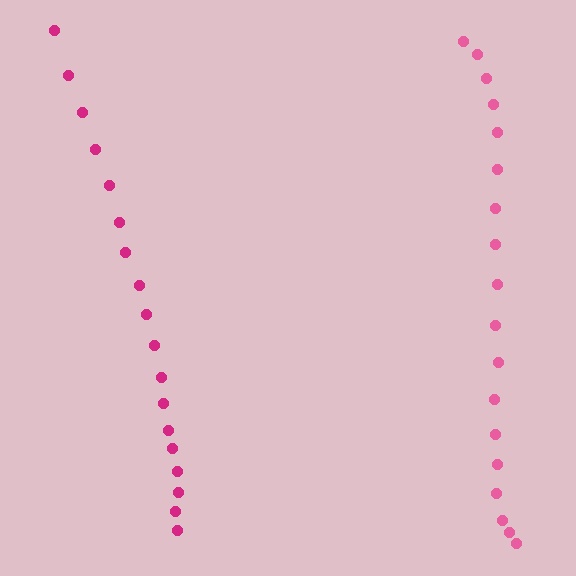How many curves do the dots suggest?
There are 2 distinct paths.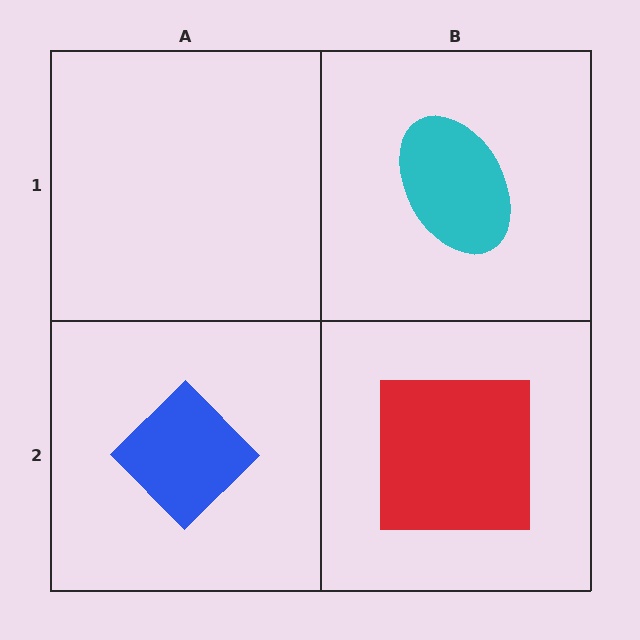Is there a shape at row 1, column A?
No, that cell is empty.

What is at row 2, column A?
A blue diamond.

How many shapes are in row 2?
2 shapes.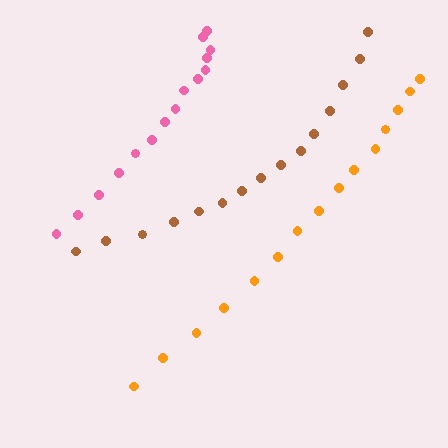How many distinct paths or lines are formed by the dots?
There are 3 distinct paths.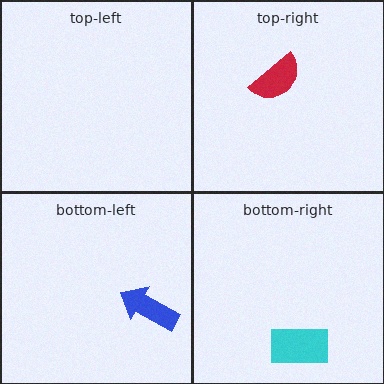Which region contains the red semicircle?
The top-right region.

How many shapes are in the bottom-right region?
1.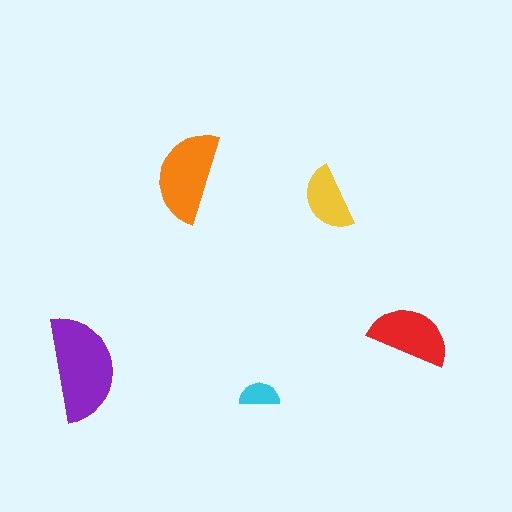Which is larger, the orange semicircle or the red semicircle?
The orange one.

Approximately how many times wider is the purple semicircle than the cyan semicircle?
About 2.5 times wider.